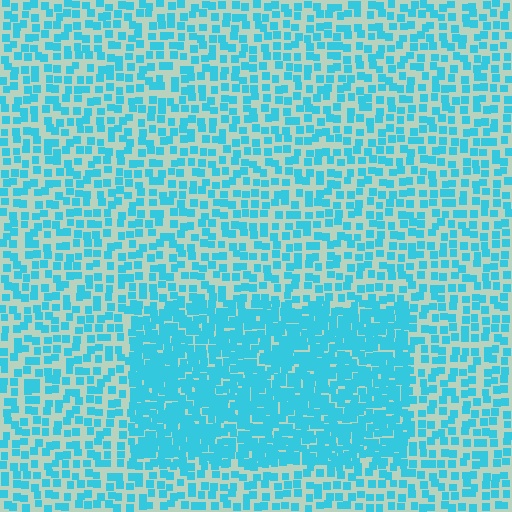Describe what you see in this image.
The image contains small cyan elements arranged at two different densities. A rectangle-shaped region is visible where the elements are more densely packed than the surrounding area.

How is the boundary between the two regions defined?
The boundary is defined by a change in element density (approximately 2.1x ratio). All elements are the same color, size, and shape.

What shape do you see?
I see a rectangle.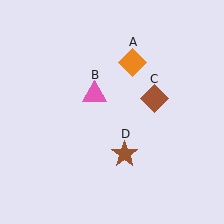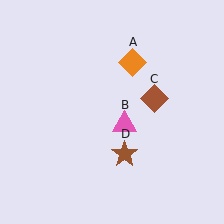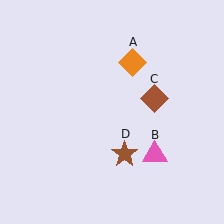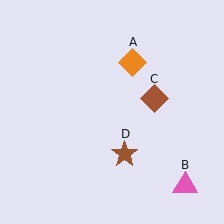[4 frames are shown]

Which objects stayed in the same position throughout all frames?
Orange diamond (object A) and brown diamond (object C) and brown star (object D) remained stationary.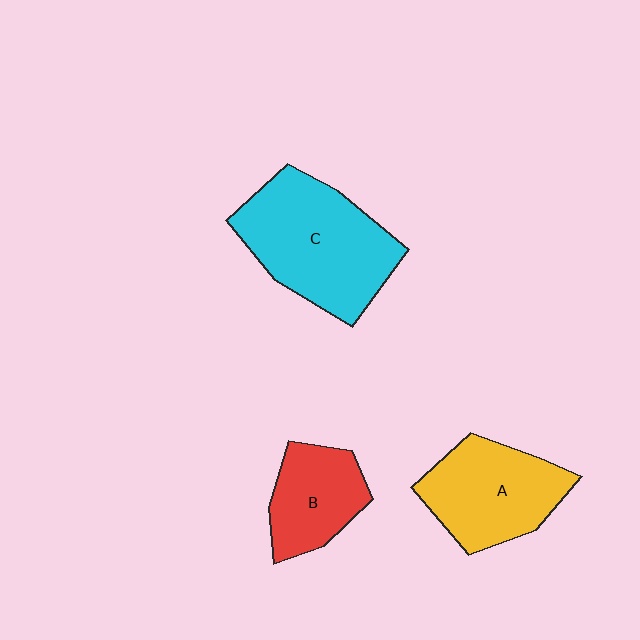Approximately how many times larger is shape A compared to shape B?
Approximately 1.4 times.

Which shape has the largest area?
Shape C (cyan).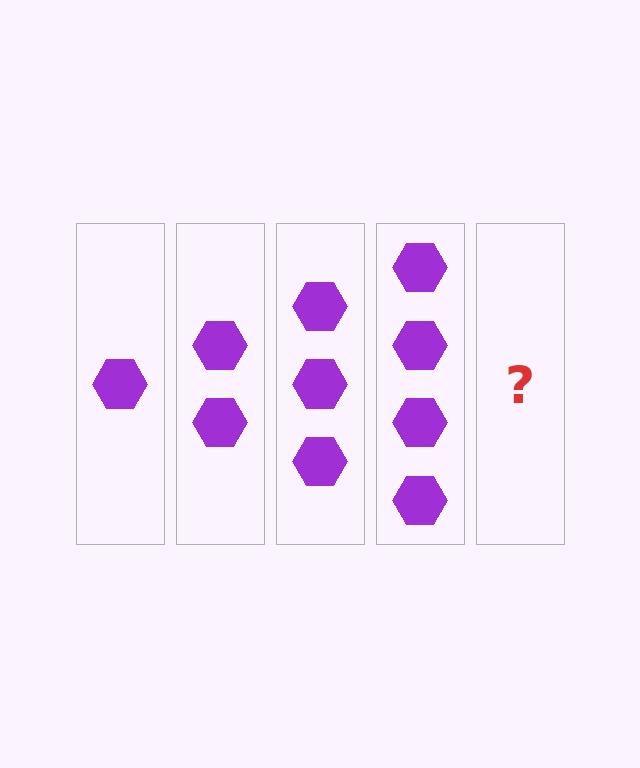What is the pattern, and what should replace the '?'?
The pattern is that each step adds one more hexagon. The '?' should be 5 hexagons.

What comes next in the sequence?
The next element should be 5 hexagons.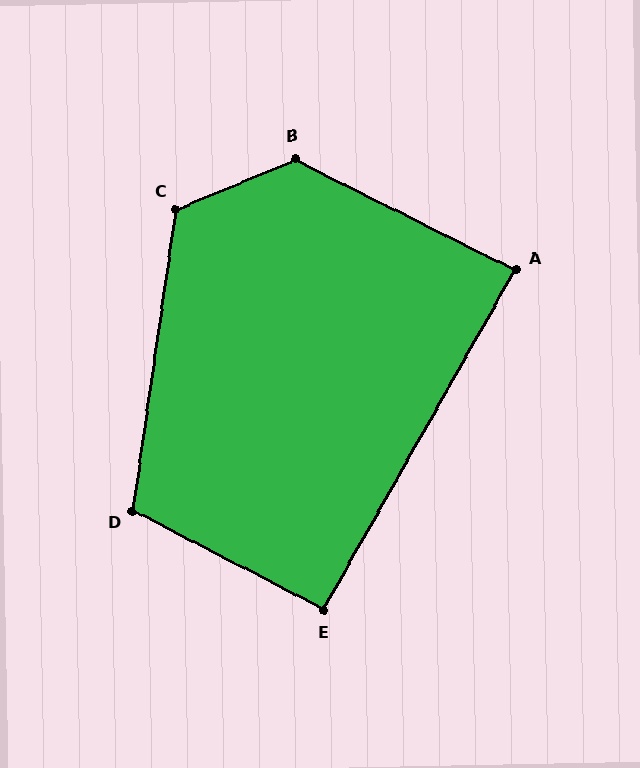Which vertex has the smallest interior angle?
A, at approximately 87 degrees.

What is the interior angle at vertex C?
Approximately 121 degrees (obtuse).